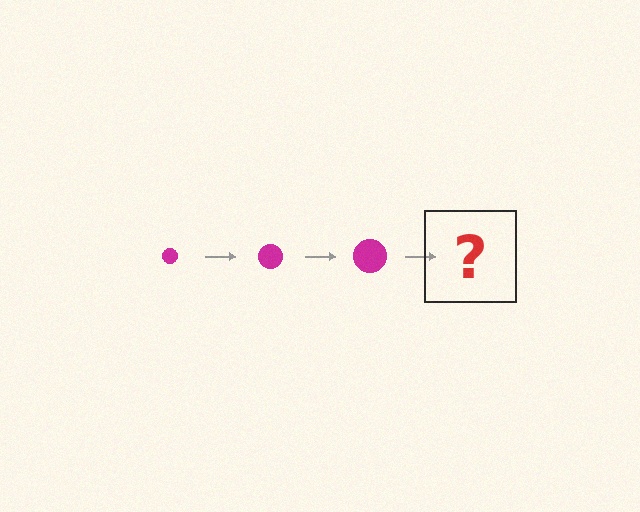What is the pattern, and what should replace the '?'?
The pattern is that the circle gets progressively larger each step. The '?' should be a magenta circle, larger than the previous one.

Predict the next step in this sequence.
The next step is a magenta circle, larger than the previous one.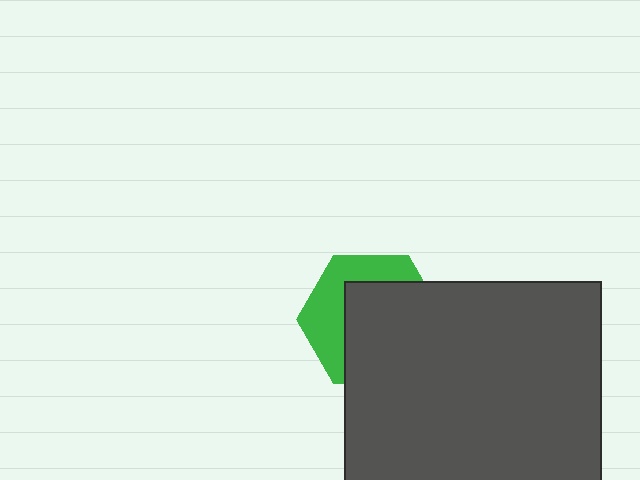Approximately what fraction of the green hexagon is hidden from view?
Roughly 61% of the green hexagon is hidden behind the dark gray rectangle.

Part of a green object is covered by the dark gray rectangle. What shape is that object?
It is a hexagon.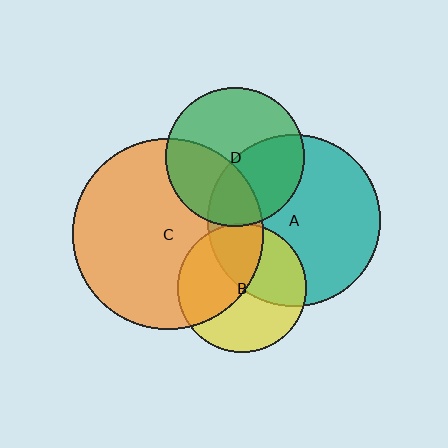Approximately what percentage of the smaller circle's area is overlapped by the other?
Approximately 45%.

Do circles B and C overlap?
Yes.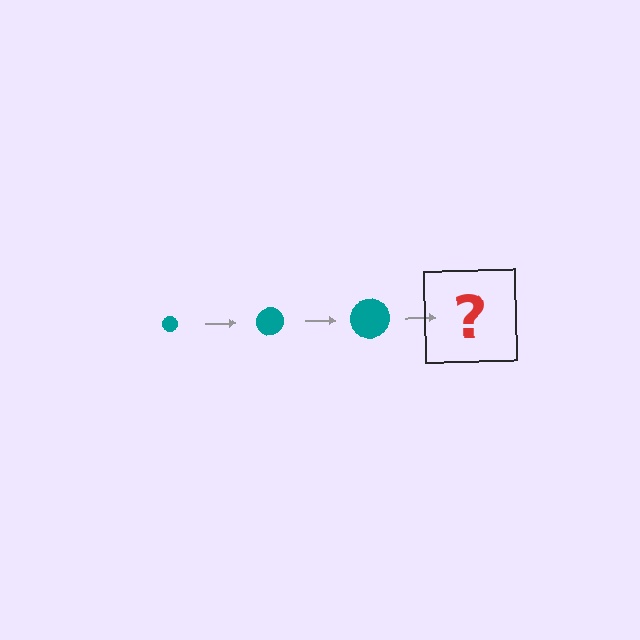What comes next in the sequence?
The next element should be a teal circle, larger than the previous one.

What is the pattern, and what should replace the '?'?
The pattern is that the circle gets progressively larger each step. The '?' should be a teal circle, larger than the previous one.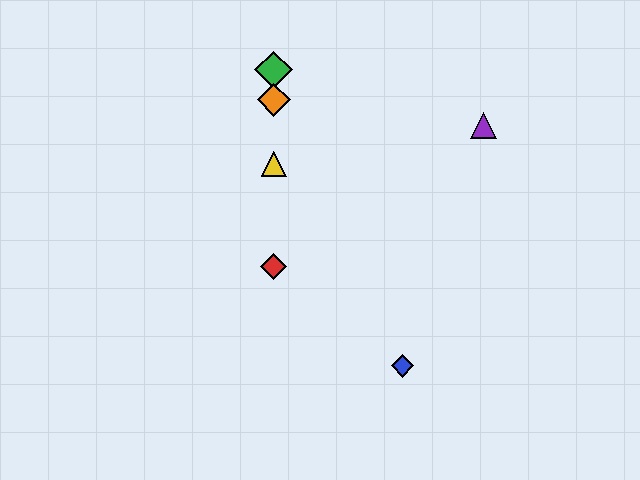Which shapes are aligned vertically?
The red diamond, the green diamond, the yellow triangle, the orange diamond are aligned vertically.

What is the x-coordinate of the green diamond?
The green diamond is at x≈274.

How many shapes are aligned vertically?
4 shapes (the red diamond, the green diamond, the yellow triangle, the orange diamond) are aligned vertically.